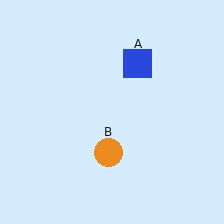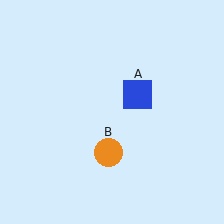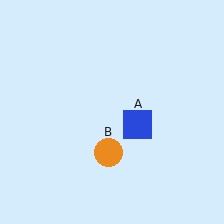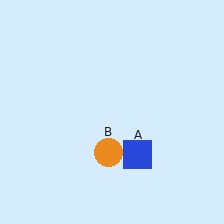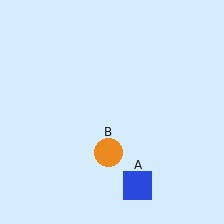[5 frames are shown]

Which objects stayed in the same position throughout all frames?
Orange circle (object B) remained stationary.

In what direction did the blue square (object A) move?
The blue square (object A) moved down.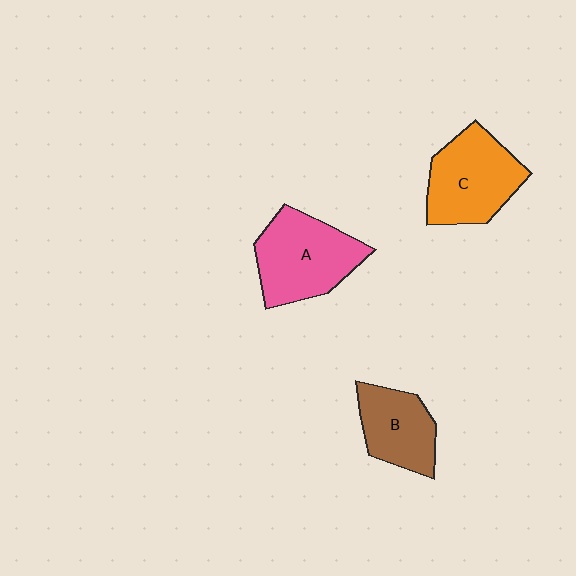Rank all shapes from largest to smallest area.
From largest to smallest: A (pink), C (orange), B (brown).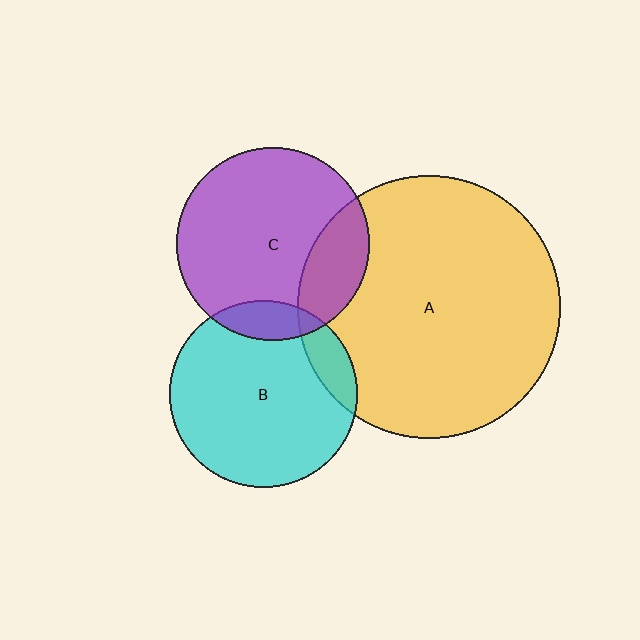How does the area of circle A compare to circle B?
Approximately 2.0 times.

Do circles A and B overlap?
Yes.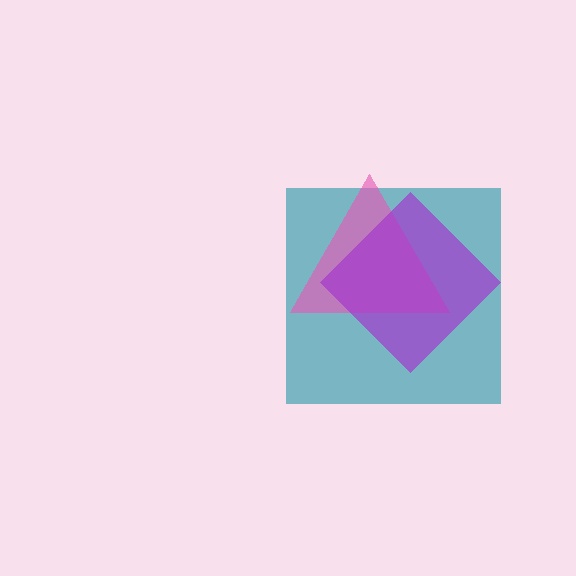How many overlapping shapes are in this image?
There are 3 overlapping shapes in the image.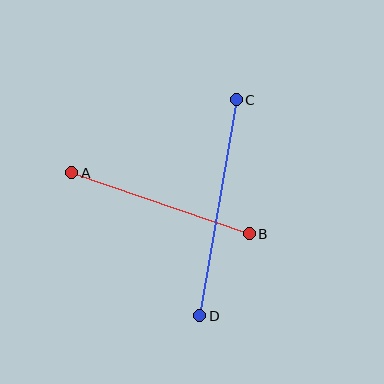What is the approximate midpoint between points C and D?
The midpoint is at approximately (218, 208) pixels.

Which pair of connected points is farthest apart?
Points C and D are farthest apart.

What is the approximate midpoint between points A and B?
The midpoint is at approximately (161, 203) pixels.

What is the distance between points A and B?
The distance is approximately 188 pixels.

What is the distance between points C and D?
The distance is approximately 219 pixels.